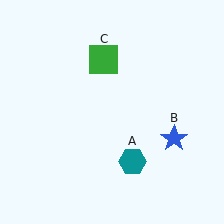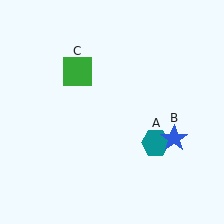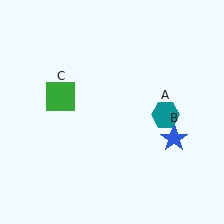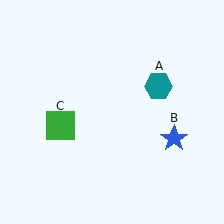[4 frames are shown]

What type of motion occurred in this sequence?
The teal hexagon (object A), green square (object C) rotated counterclockwise around the center of the scene.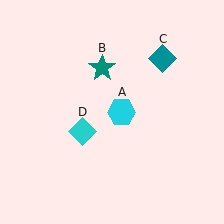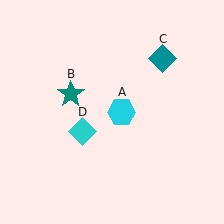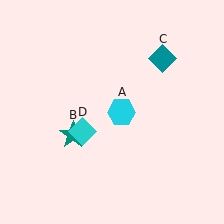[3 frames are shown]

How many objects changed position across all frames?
1 object changed position: teal star (object B).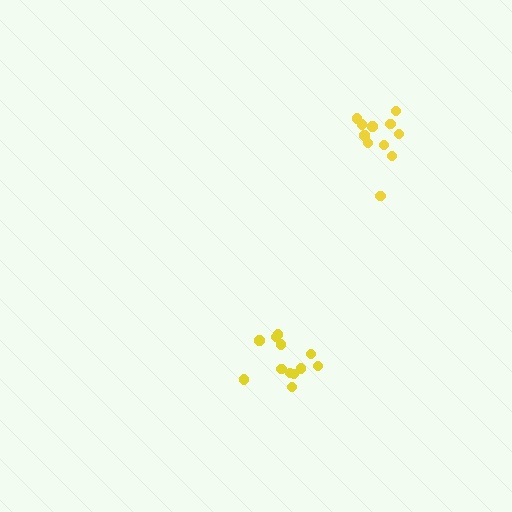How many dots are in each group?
Group 1: 12 dots, Group 2: 11 dots (23 total).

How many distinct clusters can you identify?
There are 2 distinct clusters.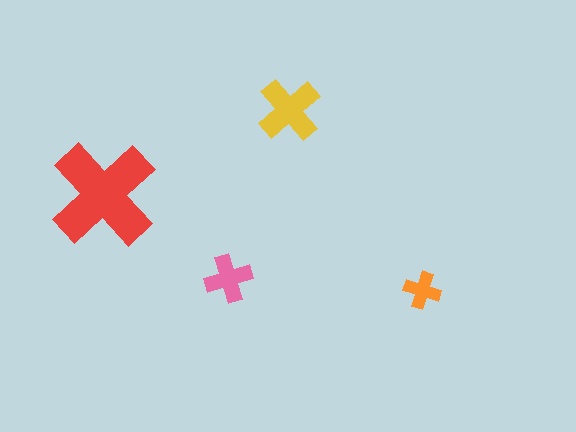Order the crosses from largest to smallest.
the red one, the yellow one, the pink one, the orange one.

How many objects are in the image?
There are 4 objects in the image.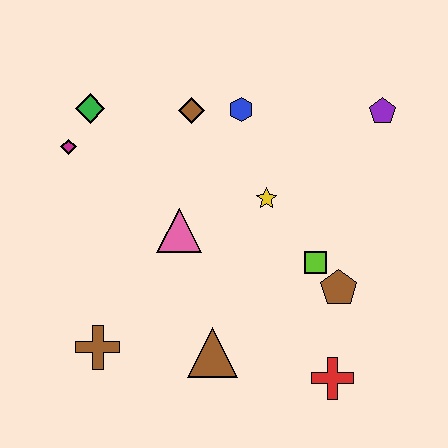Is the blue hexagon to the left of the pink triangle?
No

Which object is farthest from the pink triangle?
The purple pentagon is farthest from the pink triangle.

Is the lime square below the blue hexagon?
Yes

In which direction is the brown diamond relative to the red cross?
The brown diamond is above the red cross.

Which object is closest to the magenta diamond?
The green diamond is closest to the magenta diamond.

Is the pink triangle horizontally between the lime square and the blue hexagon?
No